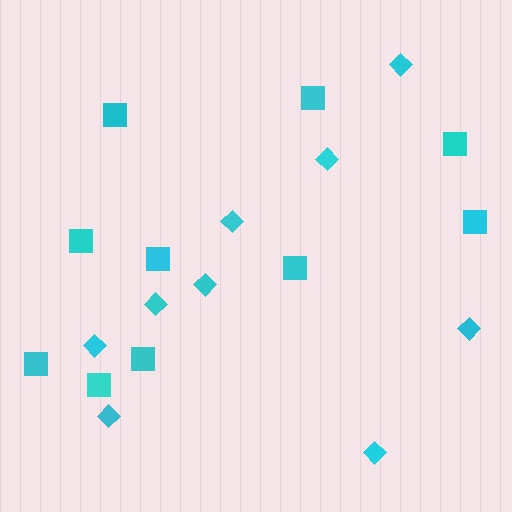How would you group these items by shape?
There are 2 groups: one group of diamonds (9) and one group of squares (10).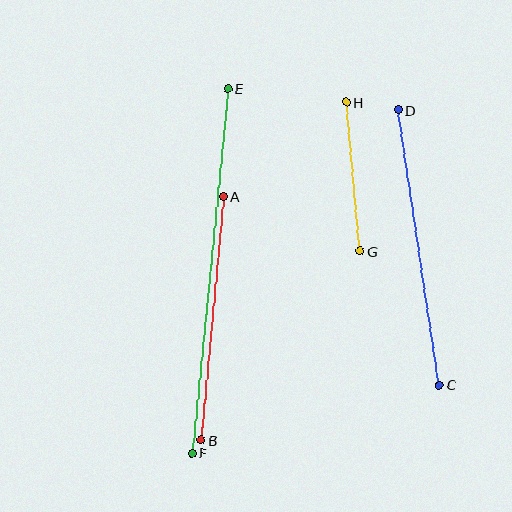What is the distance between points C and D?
The distance is approximately 278 pixels.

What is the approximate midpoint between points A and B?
The midpoint is at approximately (212, 318) pixels.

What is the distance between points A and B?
The distance is approximately 245 pixels.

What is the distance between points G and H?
The distance is approximately 150 pixels.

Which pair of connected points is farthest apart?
Points E and F are farthest apart.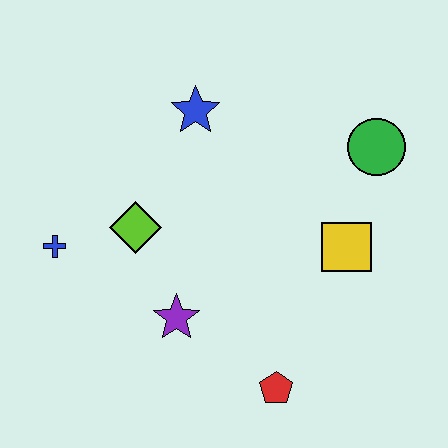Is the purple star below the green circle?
Yes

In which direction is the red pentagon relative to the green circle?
The red pentagon is below the green circle.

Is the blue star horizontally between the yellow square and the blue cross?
Yes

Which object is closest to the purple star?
The lime diamond is closest to the purple star.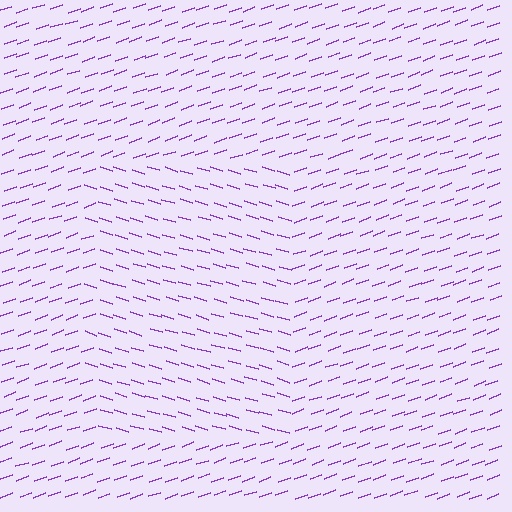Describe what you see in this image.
The image is filled with small purple line segments. A rectangle region in the image has lines oriented differently from the surrounding lines, creating a visible texture boundary.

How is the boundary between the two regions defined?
The boundary is defined purely by a change in line orientation (approximately 37 degrees difference). All lines are the same color and thickness.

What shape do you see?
I see a rectangle.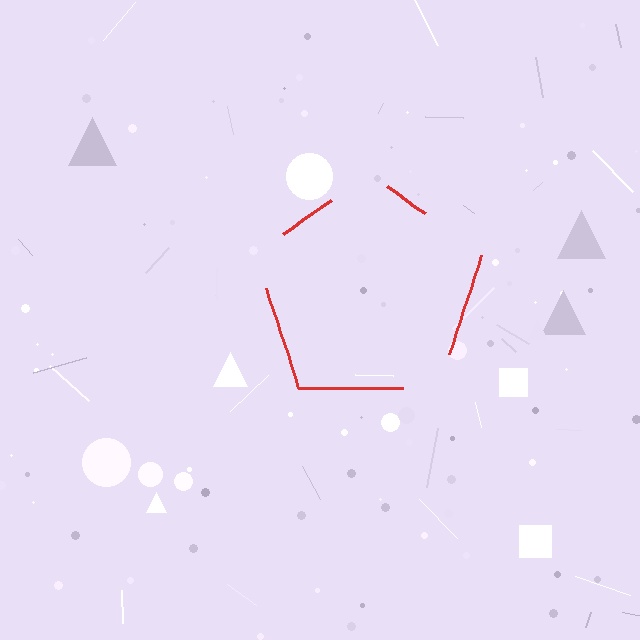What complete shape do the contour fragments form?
The contour fragments form a pentagon.